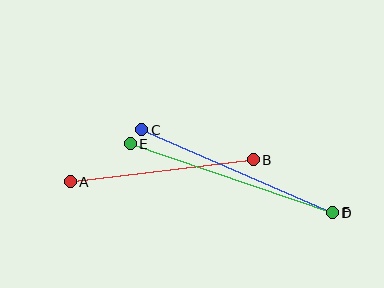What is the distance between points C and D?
The distance is approximately 208 pixels.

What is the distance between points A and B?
The distance is approximately 184 pixels.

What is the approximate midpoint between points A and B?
The midpoint is at approximately (162, 171) pixels.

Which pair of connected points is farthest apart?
Points E and F are farthest apart.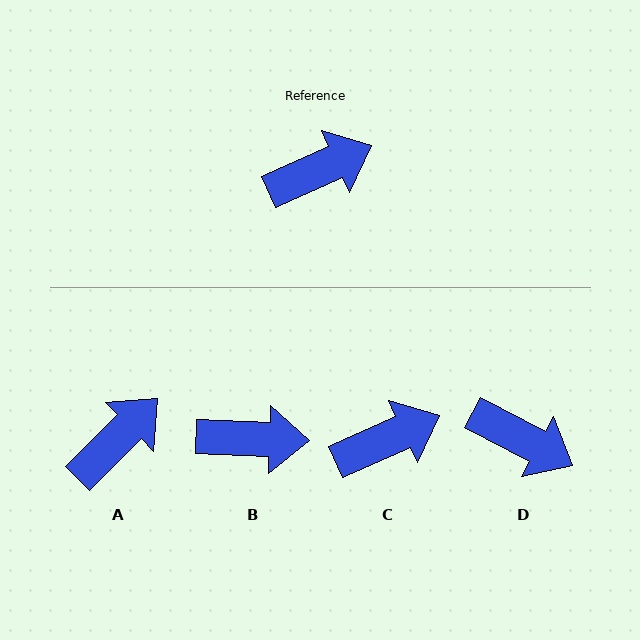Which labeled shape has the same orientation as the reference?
C.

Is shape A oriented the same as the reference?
No, it is off by about 20 degrees.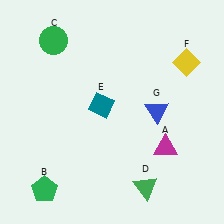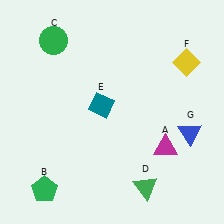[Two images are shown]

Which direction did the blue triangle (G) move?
The blue triangle (G) moved right.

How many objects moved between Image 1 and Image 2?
1 object moved between the two images.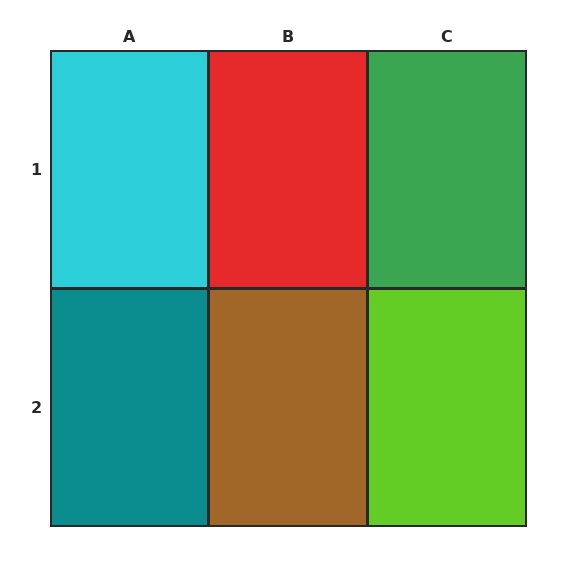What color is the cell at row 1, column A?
Cyan.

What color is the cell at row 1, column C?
Green.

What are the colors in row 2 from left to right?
Teal, brown, lime.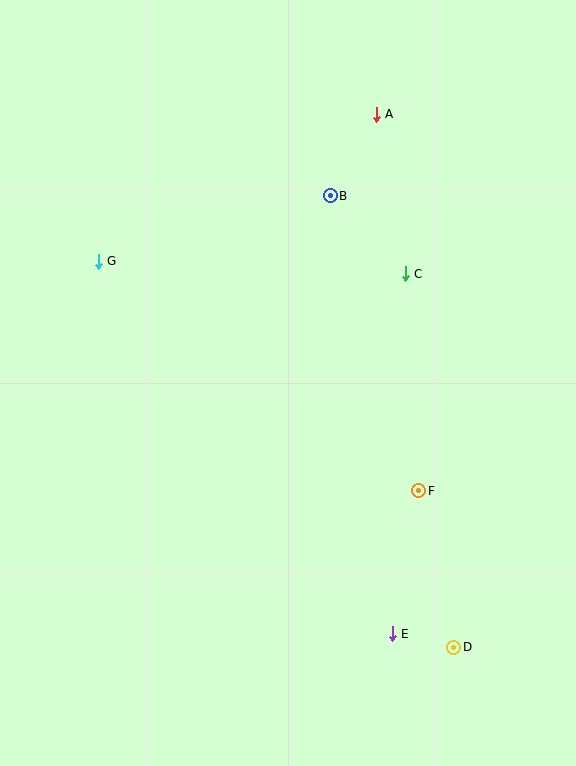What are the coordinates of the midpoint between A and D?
The midpoint between A and D is at (415, 381).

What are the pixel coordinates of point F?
Point F is at (419, 491).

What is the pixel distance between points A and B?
The distance between A and B is 94 pixels.